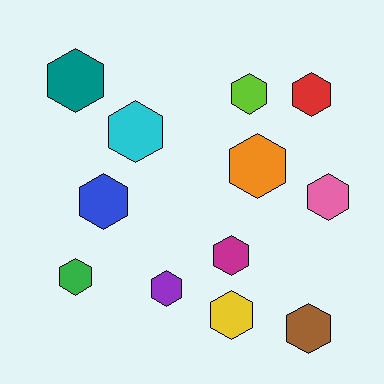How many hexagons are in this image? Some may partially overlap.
There are 12 hexagons.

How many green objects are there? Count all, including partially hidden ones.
There is 1 green object.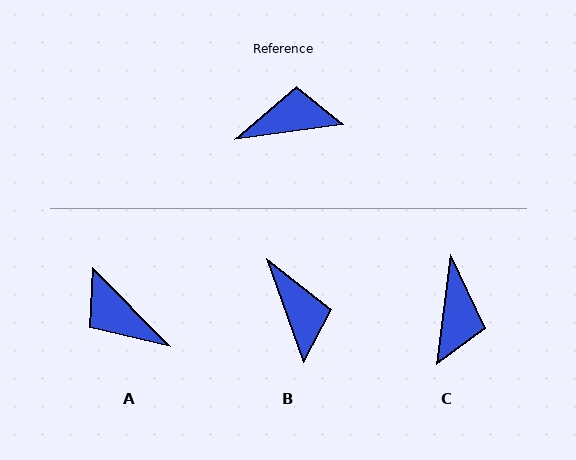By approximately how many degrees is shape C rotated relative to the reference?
Approximately 105 degrees clockwise.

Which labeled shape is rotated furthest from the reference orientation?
A, about 127 degrees away.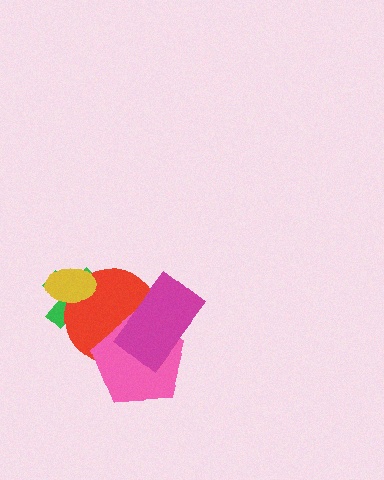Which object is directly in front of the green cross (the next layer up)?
The red circle is directly in front of the green cross.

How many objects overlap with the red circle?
4 objects overlap with the red circle.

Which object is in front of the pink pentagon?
The magenta rectangle is in front of the pink pentagon.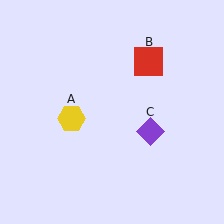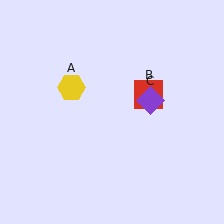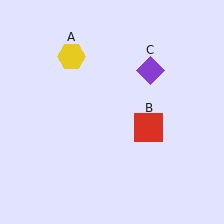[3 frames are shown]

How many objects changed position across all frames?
3 objects changed position: yellow hexagon (object A), red square (object B), purple diamond (object C).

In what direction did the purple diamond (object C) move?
The purple diamond (object C) moved up.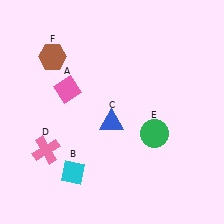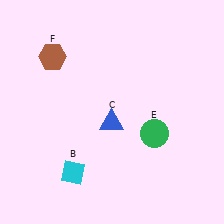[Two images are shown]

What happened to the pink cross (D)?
The pink cross (D) was removed in Image 2. It was in the bottom-left area of Image 1.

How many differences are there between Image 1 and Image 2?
There are 2 differences between the two images.